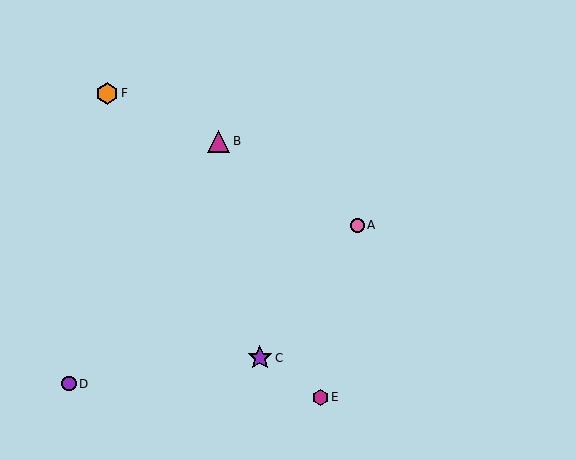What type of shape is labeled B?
Shape B is a magenta triangle.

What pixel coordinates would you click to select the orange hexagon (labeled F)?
Click at (107, 93) to select the orange hexagon F.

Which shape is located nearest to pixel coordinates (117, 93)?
The orange hexagon (labeled F) at (107, 93) is nearest to that location.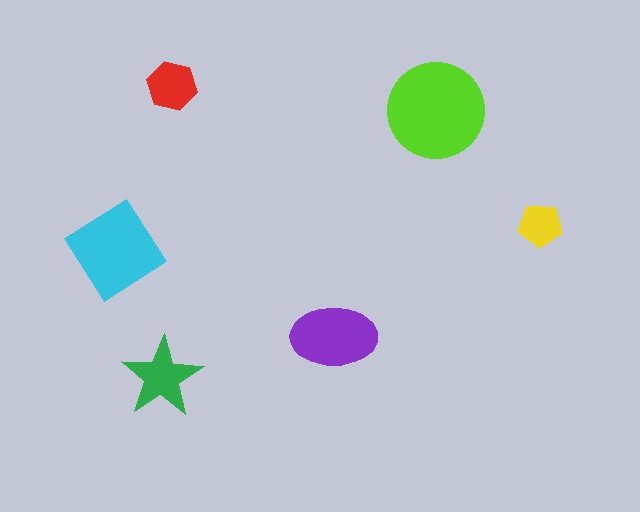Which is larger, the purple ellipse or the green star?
The purple ellipse.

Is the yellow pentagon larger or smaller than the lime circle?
Smaller.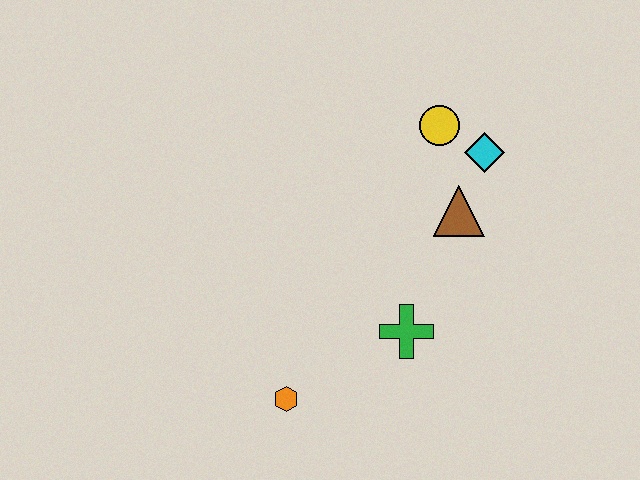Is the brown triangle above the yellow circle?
No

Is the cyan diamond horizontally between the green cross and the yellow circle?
No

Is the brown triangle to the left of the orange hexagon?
No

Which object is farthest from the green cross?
The yellow circle is farthest from the green cross.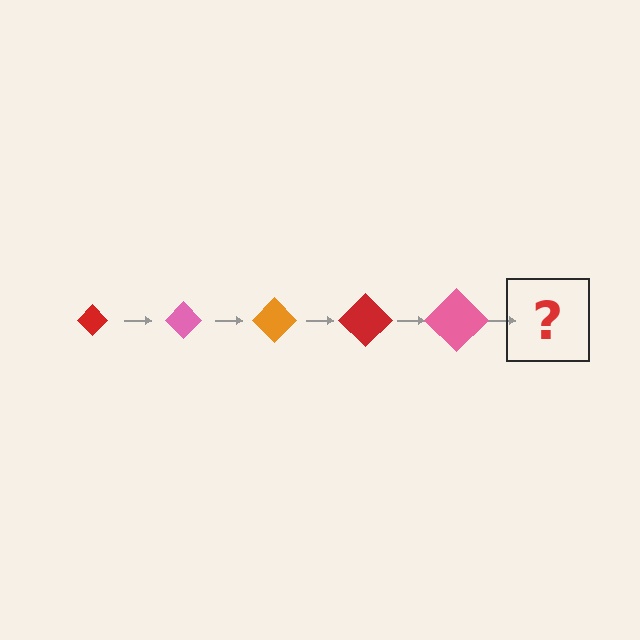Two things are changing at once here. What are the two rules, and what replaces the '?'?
The two rules are that the diamond grows larger each step and the color cycles through red, pink, and orange. The '?' should be an orange diamond, larger than the previous one.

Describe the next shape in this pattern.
It should be an orange diamond, larger than the previous one.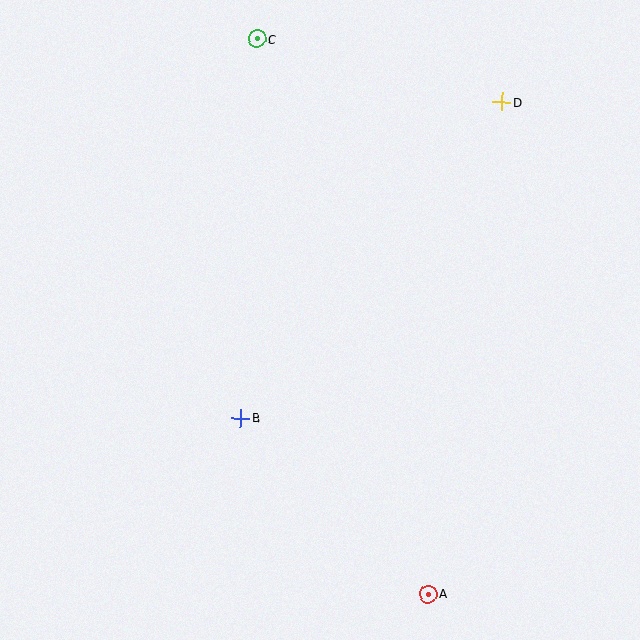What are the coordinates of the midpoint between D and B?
The midpoint between D and B is at (371, 260).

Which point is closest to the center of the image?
Point B at (241, 418) is closest to the center.